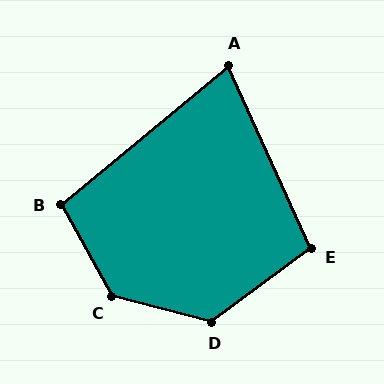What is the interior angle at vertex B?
Approximately 101 degrees (obtuse).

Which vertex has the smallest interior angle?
A, at approximately 75 degrees.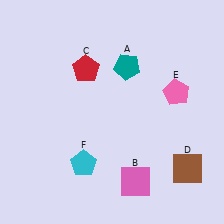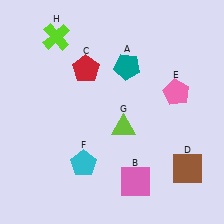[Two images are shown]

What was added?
A lime triangle (G), a lime cross (H) were added in Image 2.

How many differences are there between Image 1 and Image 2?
There are 2 differences between the two images.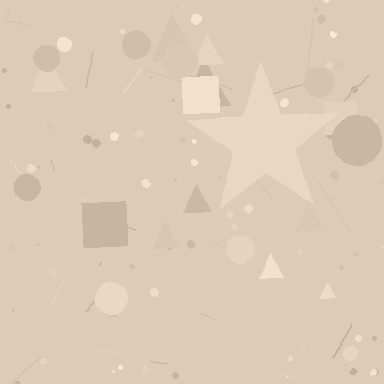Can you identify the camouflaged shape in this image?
The camouflaged shape is a star.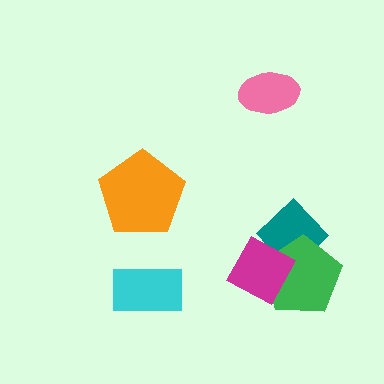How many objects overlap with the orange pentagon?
0 objects overlap with the orange pentagon.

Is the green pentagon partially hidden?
Yes, it is partially covered by another shape.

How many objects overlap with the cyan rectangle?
0 objects overlap with the cyan rectangle.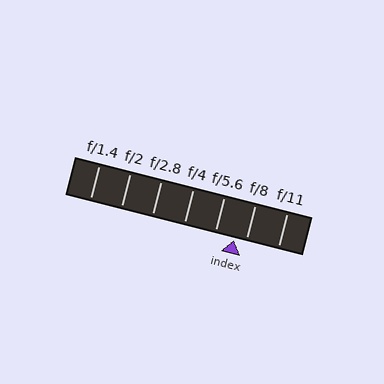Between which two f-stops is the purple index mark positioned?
The index mark is between f/5.6 and f/8.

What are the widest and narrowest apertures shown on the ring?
The widest aperture shown is f/1.4 and the narrowest is f/11.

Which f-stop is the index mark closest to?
The index mark is closest to f/8.